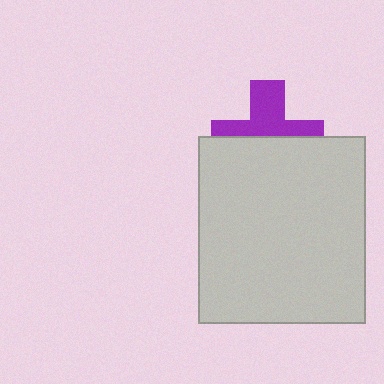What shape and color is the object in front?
The object in front is a light gray rectangle.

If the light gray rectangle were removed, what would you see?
You would see the complete purple cross.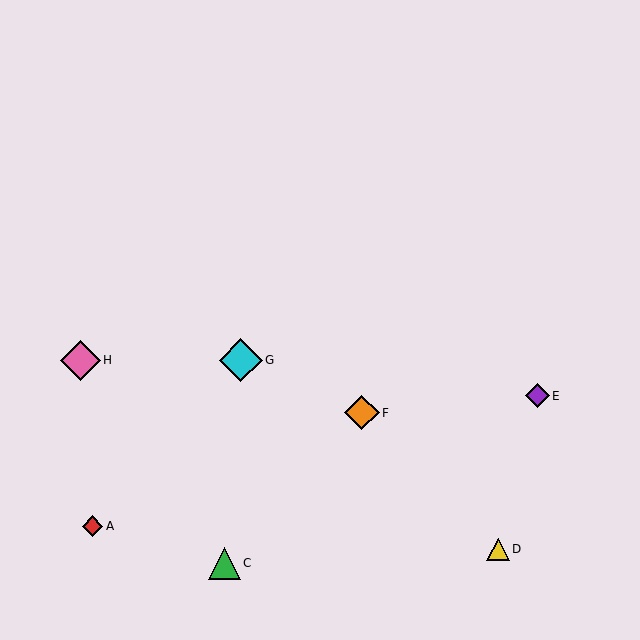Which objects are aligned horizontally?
Objects B, G, H are aligned horizontally.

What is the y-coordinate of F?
Object F is at y≈413.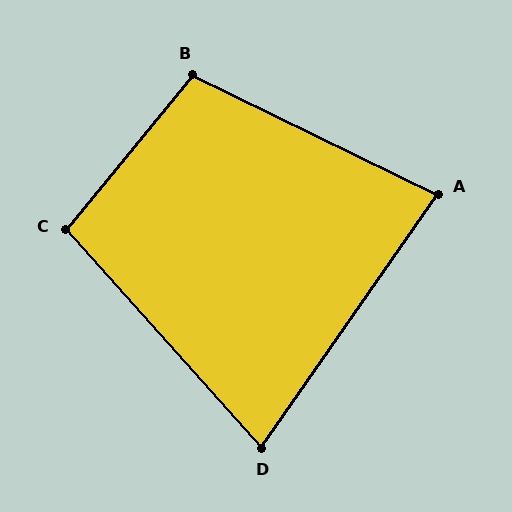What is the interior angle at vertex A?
Approximately 81 degrees (acute).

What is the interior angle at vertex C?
Approximately 99 degrees (obtuse).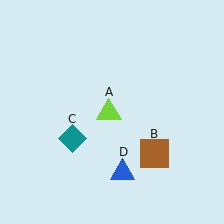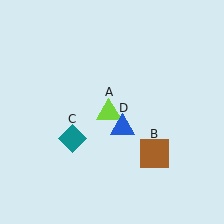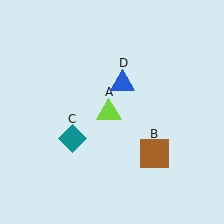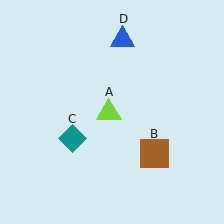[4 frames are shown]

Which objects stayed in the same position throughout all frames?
Lime triangle (object A) and brown square (object B) and teal diamond (object C) remained stationary.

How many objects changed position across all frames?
1 object changed position: blue triangle (object D).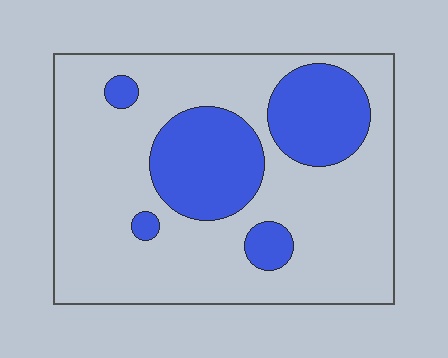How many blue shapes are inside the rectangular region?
5.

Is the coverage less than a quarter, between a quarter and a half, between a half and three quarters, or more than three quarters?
Between a quarter and a half.